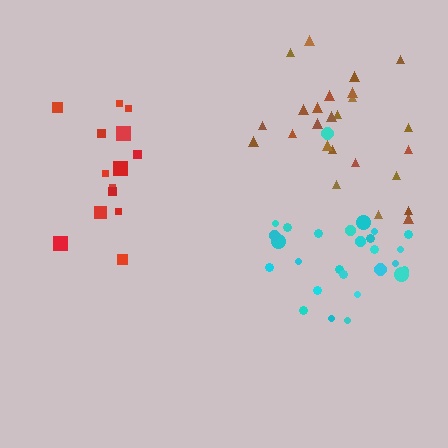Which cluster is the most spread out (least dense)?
Red.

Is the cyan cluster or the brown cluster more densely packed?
Cyan.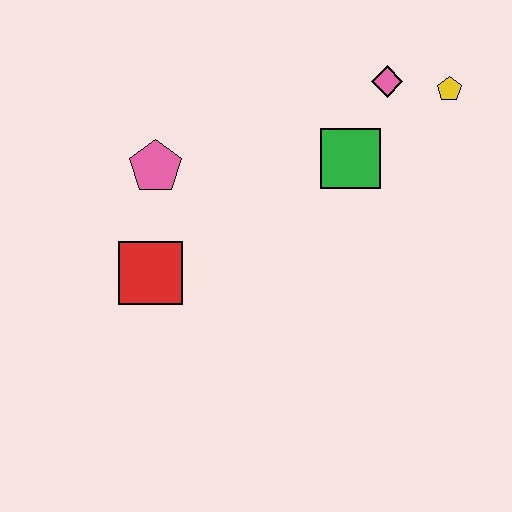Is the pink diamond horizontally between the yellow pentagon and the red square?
Yes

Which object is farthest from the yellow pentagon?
The red square is farthest from the yellow pentagon.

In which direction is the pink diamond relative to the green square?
The pink diamond is above the green square.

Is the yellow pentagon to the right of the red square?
Yes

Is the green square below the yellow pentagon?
Yes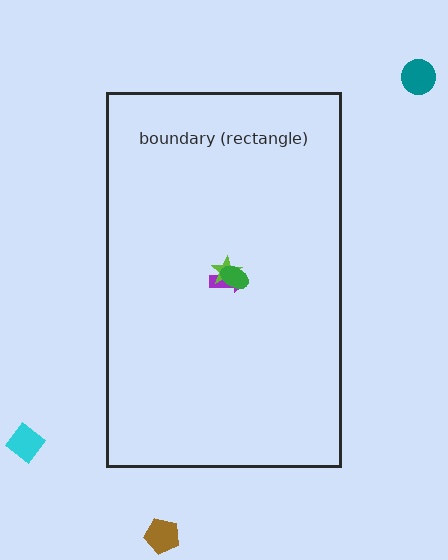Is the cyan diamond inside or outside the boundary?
Outside.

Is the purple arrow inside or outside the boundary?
Inside.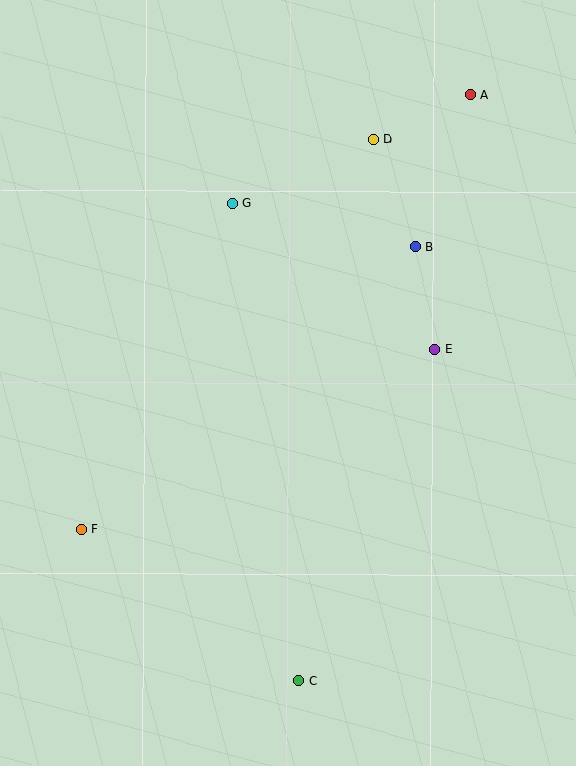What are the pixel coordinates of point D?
Point D is at (373, 140).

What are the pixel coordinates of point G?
Point G is at (232, 203).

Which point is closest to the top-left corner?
Point G is closest to the top-left corner.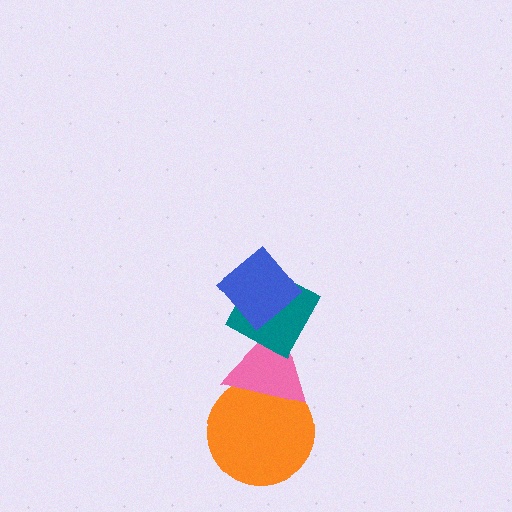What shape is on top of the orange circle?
The pink triangle is on top of the orange circle.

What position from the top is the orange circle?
The orange circle is 4th from the top.